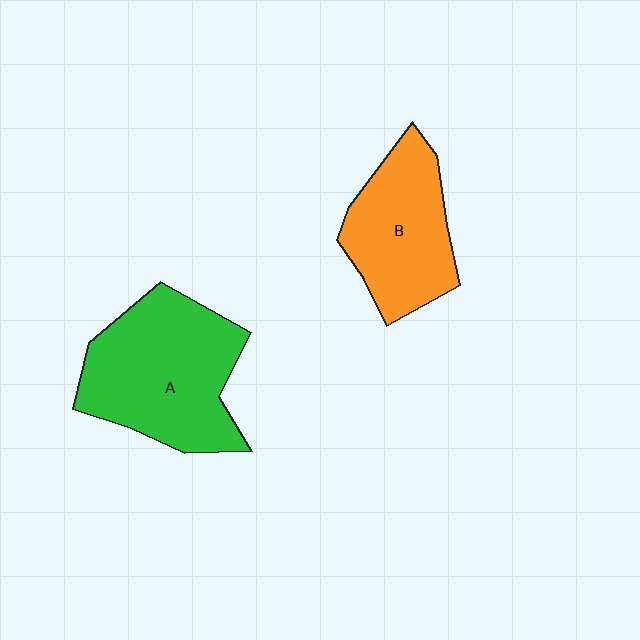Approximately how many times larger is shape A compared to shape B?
Approximately 1.4 times.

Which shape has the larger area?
Shape A (green).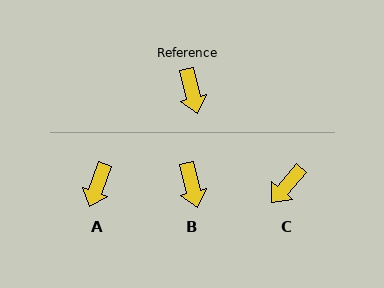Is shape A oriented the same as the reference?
No, it is off by about 33 degrees.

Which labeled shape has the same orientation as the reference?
B.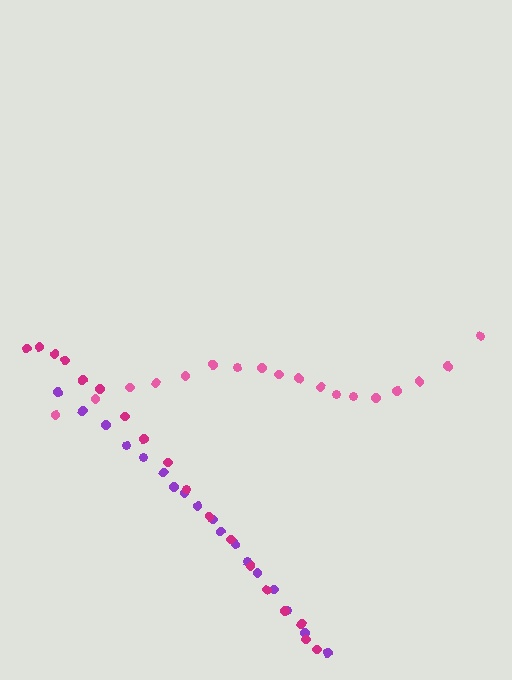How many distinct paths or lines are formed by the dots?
There are 3 distinct paths.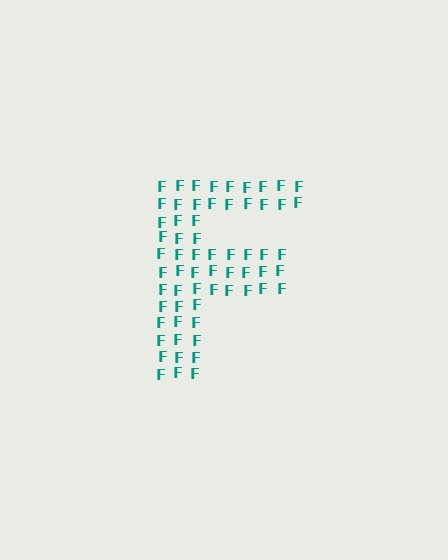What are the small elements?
The small elements are letter F's.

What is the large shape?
The large shape is the letter F.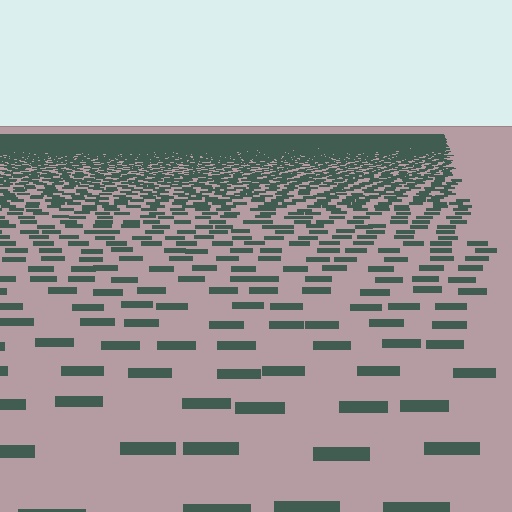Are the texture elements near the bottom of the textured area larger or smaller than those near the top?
Larger. Near the bottom, elements are closer to the viewer and appear at a bigger on-screen size.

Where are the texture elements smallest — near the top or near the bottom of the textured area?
Near the top.